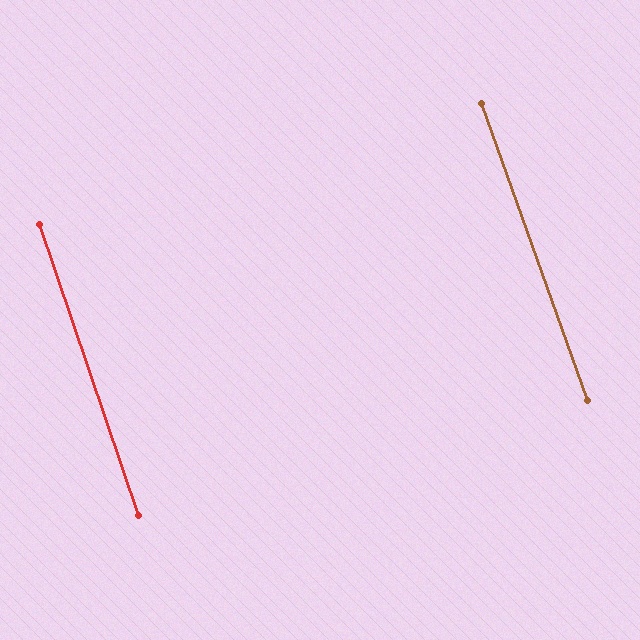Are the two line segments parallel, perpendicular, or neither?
Parallel — their directions differ by only 0.9°.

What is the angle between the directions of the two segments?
Approximately 1 degree.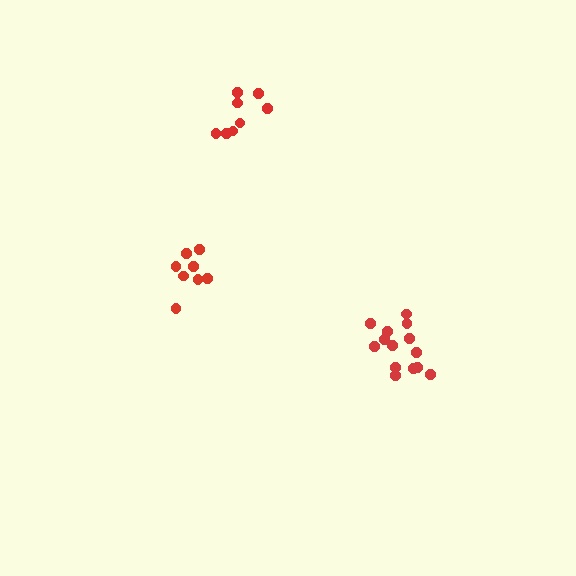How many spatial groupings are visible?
There are 3 spatial groupings.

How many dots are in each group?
Group 1: 14 dots, Group 2: 8 dots, Group 3: 8 dots (30 total).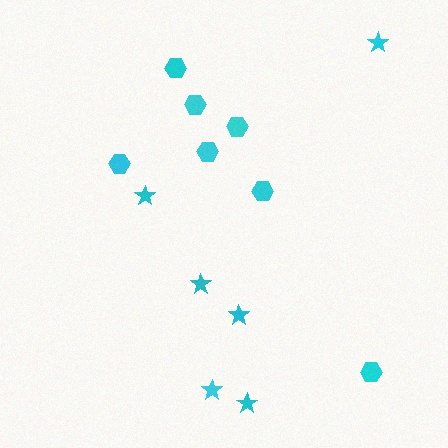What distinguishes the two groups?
There are 2 groups: one group of stars (6) and one group of hexagons (7).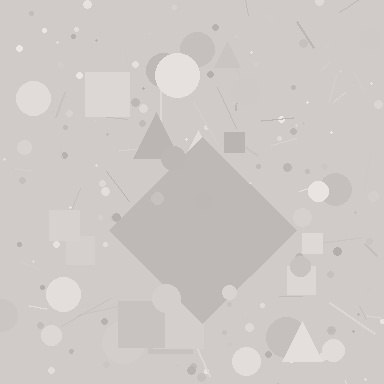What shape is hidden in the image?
A diamond is hidden in the image.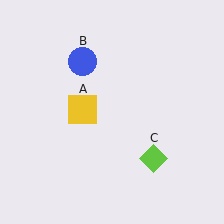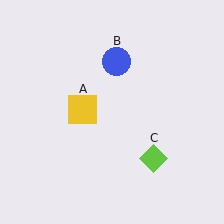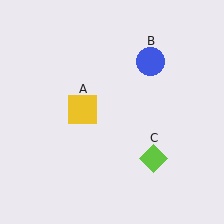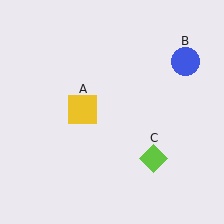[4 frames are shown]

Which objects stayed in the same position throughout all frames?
Yellow square (object A) and lime diamond (object C) remained stationary.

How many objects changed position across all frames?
1 object changed position: blue circle (object B).